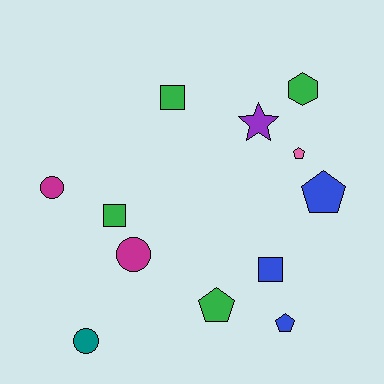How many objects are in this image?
There are 12 objects.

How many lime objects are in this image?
There are no lime objects.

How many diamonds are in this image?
There are no diamonds.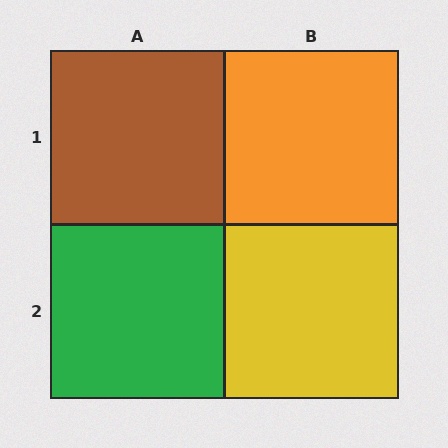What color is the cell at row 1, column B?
Orange.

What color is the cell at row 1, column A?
Brown.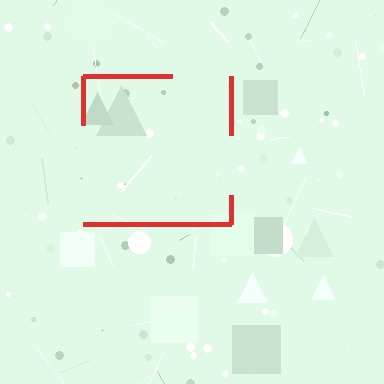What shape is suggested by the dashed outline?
The dashed outline suggests a square.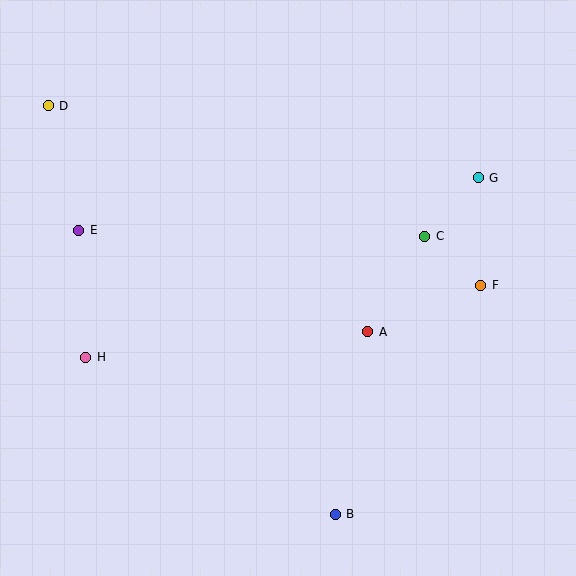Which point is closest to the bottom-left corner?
Point H is closest to the bottom-left corner.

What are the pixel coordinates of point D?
Point D is at (48, 106).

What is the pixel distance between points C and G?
The distance between C and G is 79 pixels.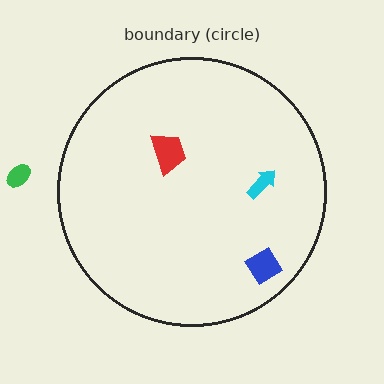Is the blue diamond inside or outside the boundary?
Inside.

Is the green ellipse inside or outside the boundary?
Outside.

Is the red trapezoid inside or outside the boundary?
Inside.